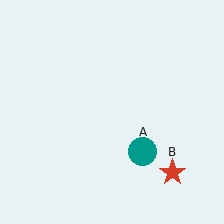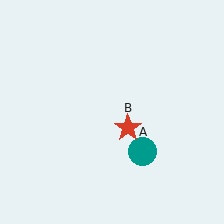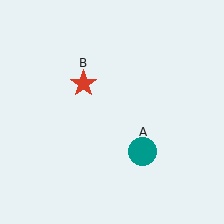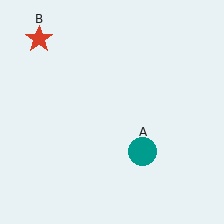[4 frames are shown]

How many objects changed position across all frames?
1 object changed position: red star (object B).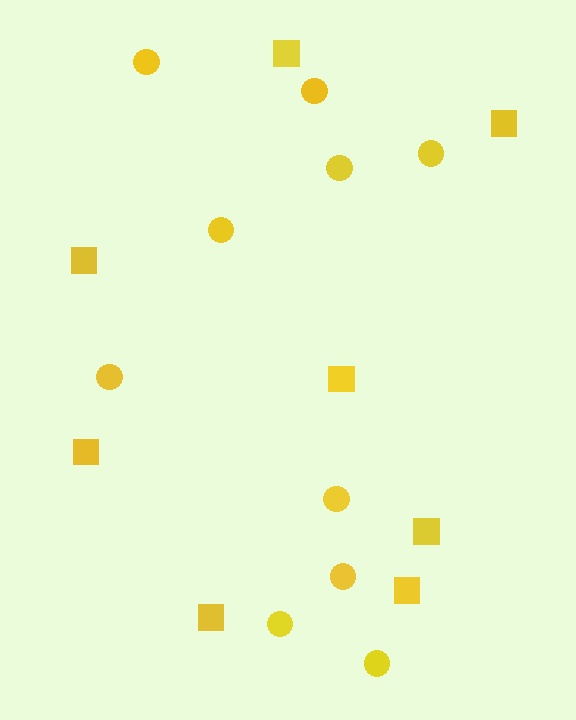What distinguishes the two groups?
There are 2 groups: one group of squares (8) and one group of circles (10).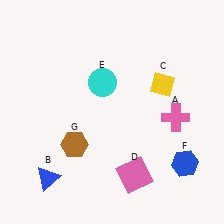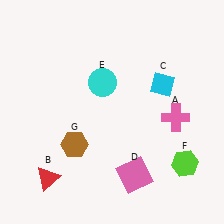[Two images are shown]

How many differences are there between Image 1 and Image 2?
There are 3 differences between the two images.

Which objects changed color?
B changed from blue to red. C changed from yellow to cyan. F changed from blue to lime.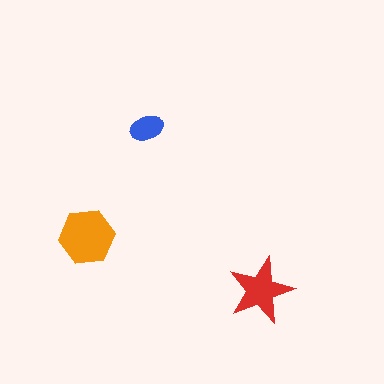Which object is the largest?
The orange hexagon.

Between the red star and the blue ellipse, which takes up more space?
The red star.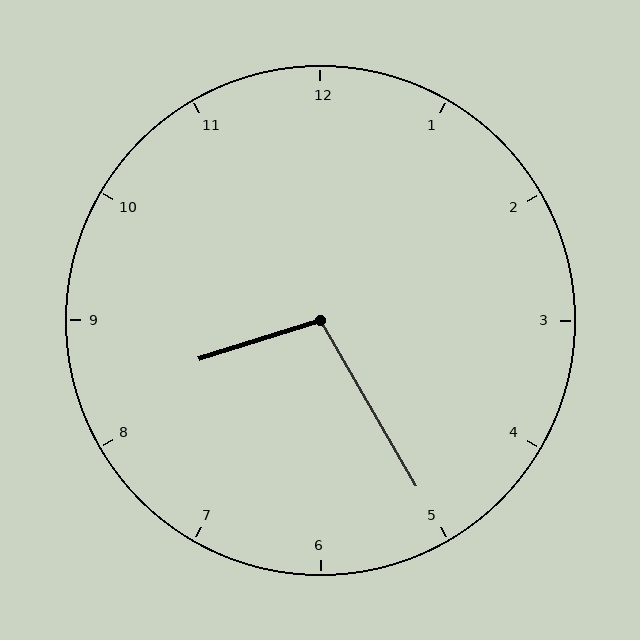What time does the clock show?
8:25.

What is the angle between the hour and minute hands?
Approximately 102 degrees.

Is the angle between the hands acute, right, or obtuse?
It is obtuse.